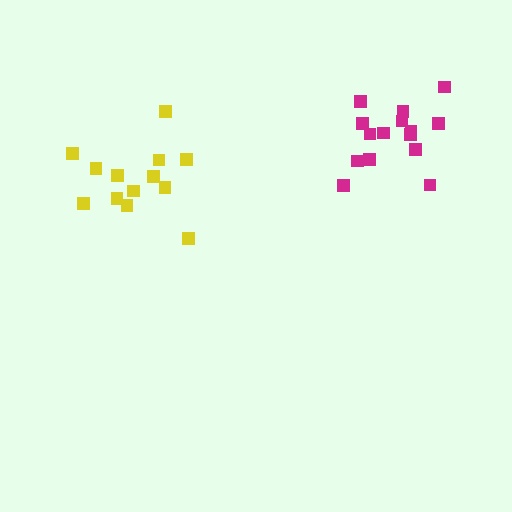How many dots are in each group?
Group 1: 15 dots, Group 2: 13 dots (28 total).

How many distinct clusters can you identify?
There are 2 distinct clusters.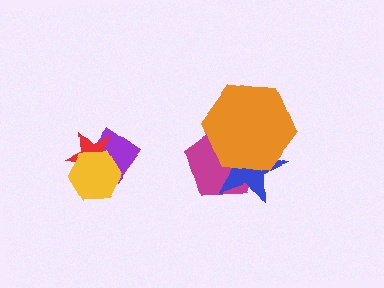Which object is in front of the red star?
The yellow hexagon is in front of the red star.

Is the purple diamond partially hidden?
Yes, it is partially covered by another shape.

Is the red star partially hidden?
Yes, it is partially covered by another shape.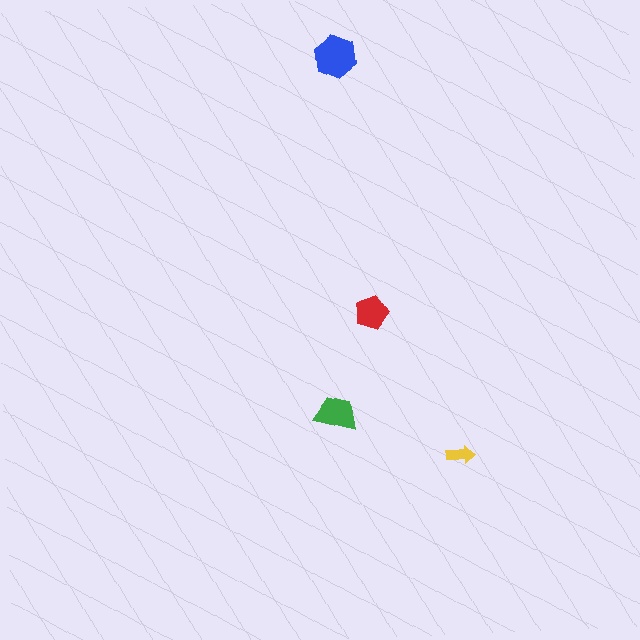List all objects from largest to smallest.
The blue hexagon, the green trapezoid, the red pentagon, the yellow arrow.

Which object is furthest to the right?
The yellow arrow is rightmost.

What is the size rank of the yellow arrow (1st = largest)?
4th.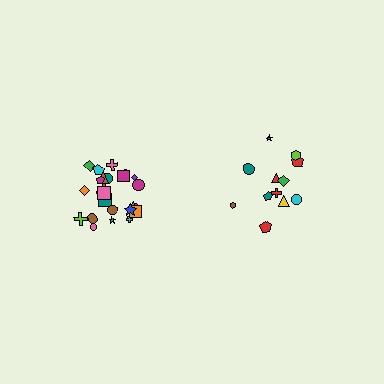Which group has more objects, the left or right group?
The left group.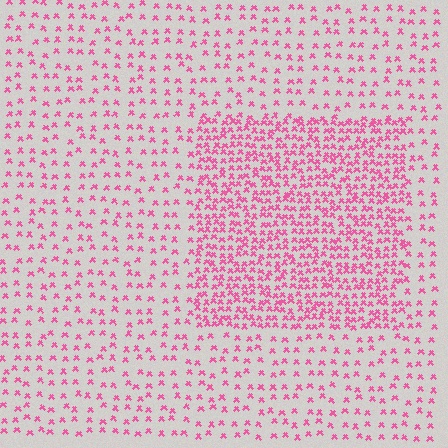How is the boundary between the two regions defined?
The boundary is defined by a change in element density (approximately 2.4x ratio). All elements are the same color, size, and shape.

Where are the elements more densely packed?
The elements are more densely packed inside the rectangle boundary.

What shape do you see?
I see a rectangle.